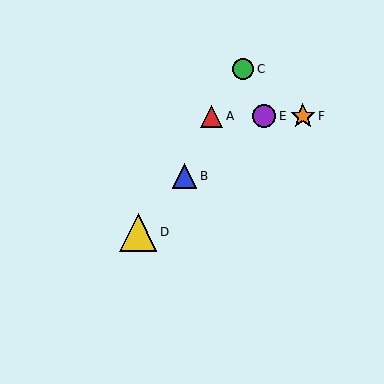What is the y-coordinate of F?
Object F is at y≈116.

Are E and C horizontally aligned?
No, E is at y≈116 and C is at y≈69.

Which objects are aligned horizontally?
Objects A, E, F are aligned horizontally.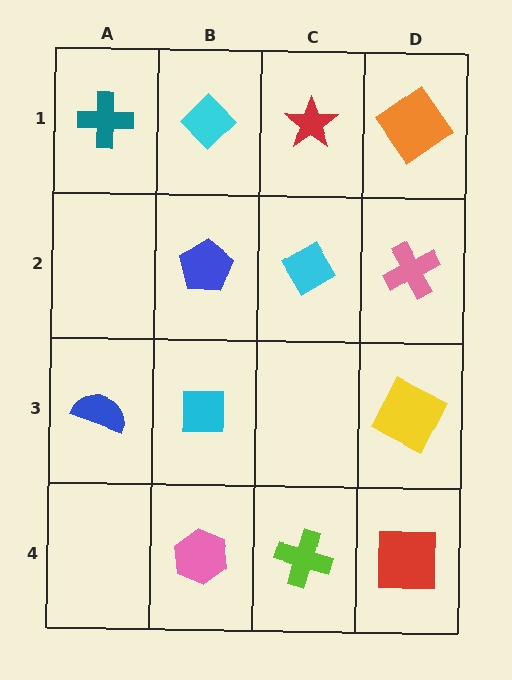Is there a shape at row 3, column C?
No, that cell is empty.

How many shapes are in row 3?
3 shapes.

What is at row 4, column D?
A red square.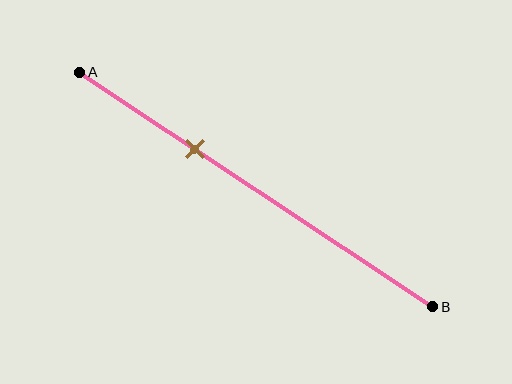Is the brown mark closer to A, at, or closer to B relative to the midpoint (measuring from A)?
The brown mark is closer to point A than the midpoint of segment AB.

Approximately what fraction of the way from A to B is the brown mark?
The brown mark is approximately 35% of the way from A to B.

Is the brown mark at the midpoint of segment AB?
No, the mark is at about 35% from A, not at the 50% midpoint.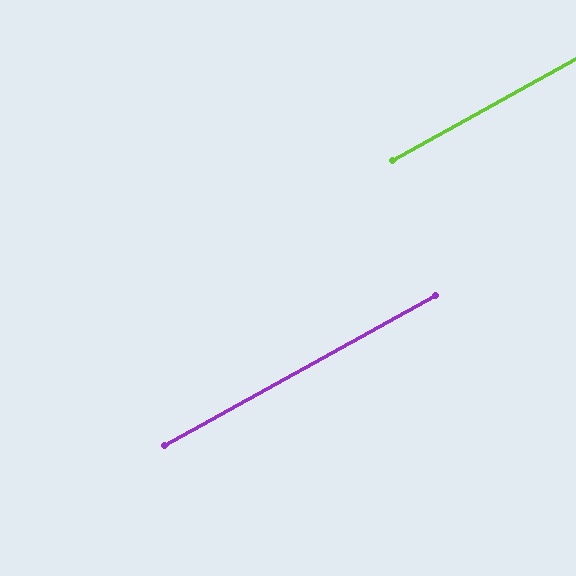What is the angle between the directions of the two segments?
Approximately 0 degrees.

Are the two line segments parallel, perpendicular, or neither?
Parallel — their directions differ by only 0.1°.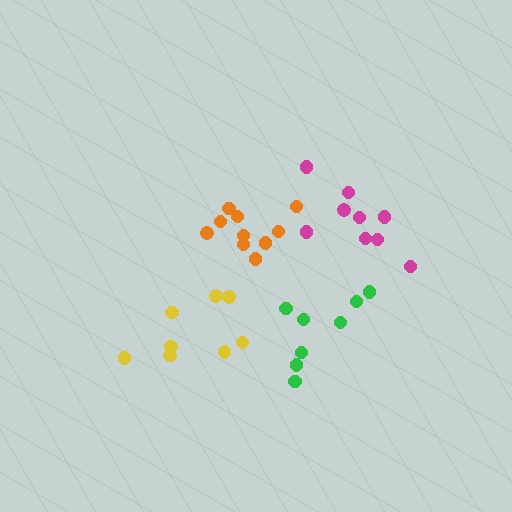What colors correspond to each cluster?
The clusters are colored: yellow, magenta, green, orange.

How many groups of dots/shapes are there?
There are 4 groups.